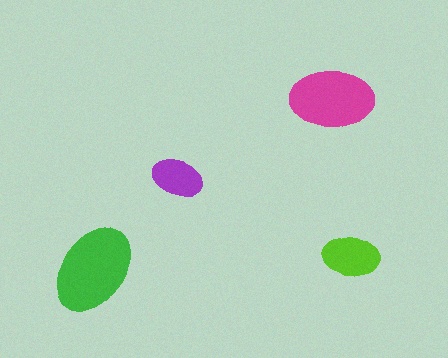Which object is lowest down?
The green ellipse is bottommost.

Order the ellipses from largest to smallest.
the green one, the magenta one, the lime one, the purple one.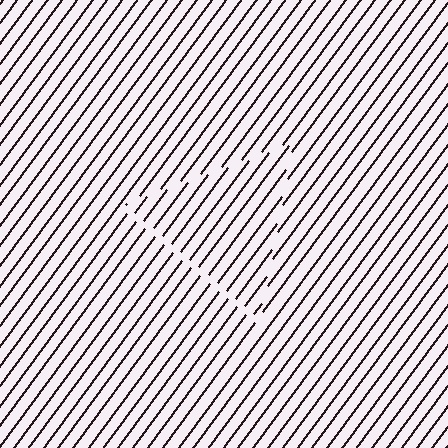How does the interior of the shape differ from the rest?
The interior of the shape contains the same grating, shifted by half a period — the contour is defined by the phase discontinuity where line-ends from the inner and outer gratings abut.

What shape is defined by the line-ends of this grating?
An illusory triangle. The interior of the shape contains the same grating, shifted by half a period — the contour is defined by the phase discontinuity where line-ends from the inner and outer gratings abut.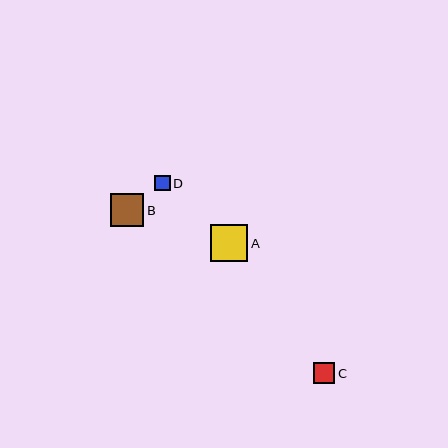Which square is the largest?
Square A is the largest with a size of approximately 37 pixels.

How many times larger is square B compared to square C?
Square B is approximately 1.5 times the size of square C.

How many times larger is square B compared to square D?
Square B is approximately 2.2 times the size of square D.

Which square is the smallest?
Square D is the smallest with a size of approximately 15 pixels.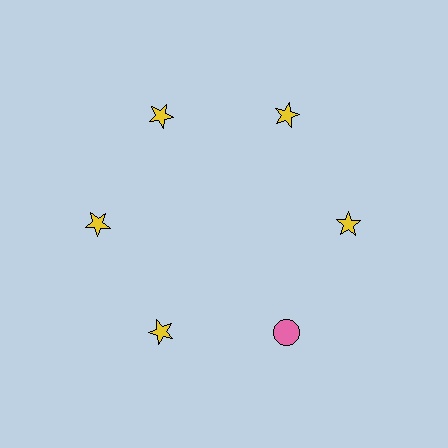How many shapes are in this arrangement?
There are 6 shapes arranged in a ring pattern.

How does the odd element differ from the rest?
It differs in both color (pink instead of yellow) and shape (circle instead of star).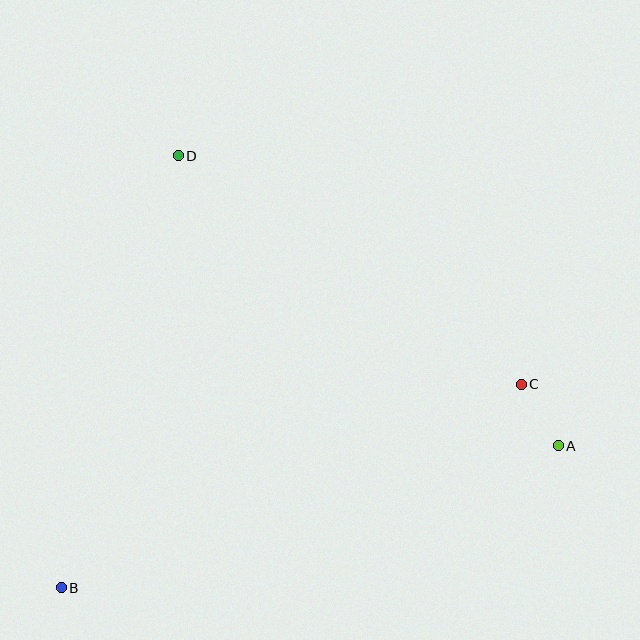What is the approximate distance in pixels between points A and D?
The distance between A and D is approximately 478 pixels.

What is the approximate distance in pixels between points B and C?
The distance between B and C is approximately 503 pixels.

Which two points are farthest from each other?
Points A and B are farthest from each other.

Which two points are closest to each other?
Points A and C are closest to each other.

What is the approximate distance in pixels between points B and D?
The distance between B and D is approximately 448 pixels.